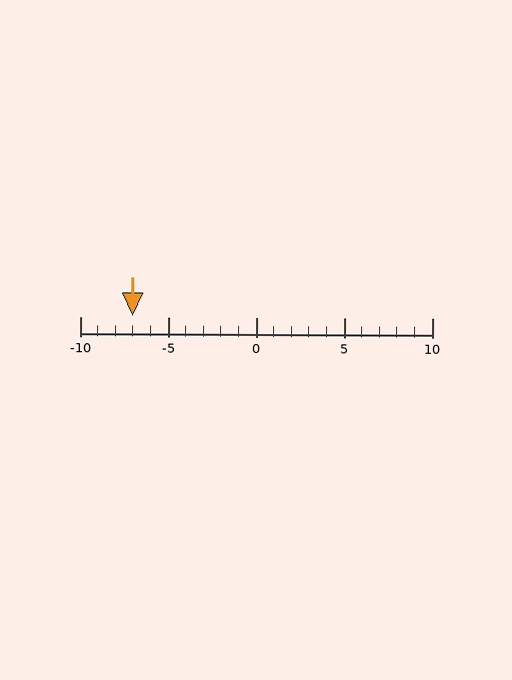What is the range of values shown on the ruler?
The ruler shows values from -10 to 10.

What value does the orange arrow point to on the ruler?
The orange arrow points to approximately -7.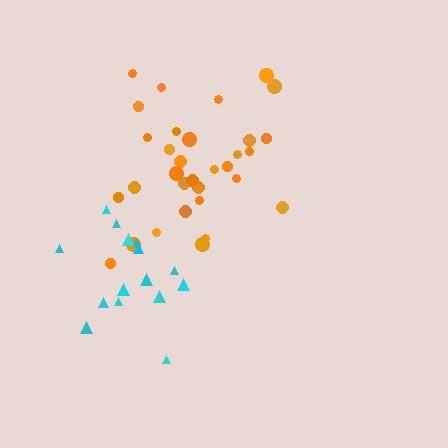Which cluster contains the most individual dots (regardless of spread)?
Orange (32).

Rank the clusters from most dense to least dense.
orange, cyan.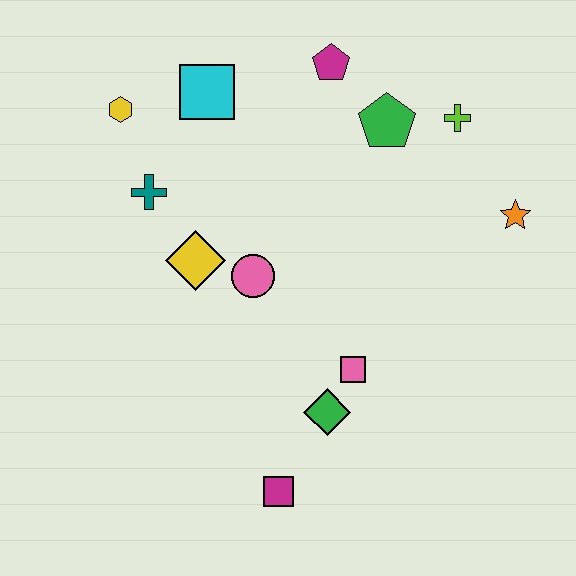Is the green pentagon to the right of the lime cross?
No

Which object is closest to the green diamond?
The pink square is closest to the green diamond.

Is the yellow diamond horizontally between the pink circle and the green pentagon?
No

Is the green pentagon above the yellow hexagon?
No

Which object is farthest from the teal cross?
The orange star is farthest from the teal cross.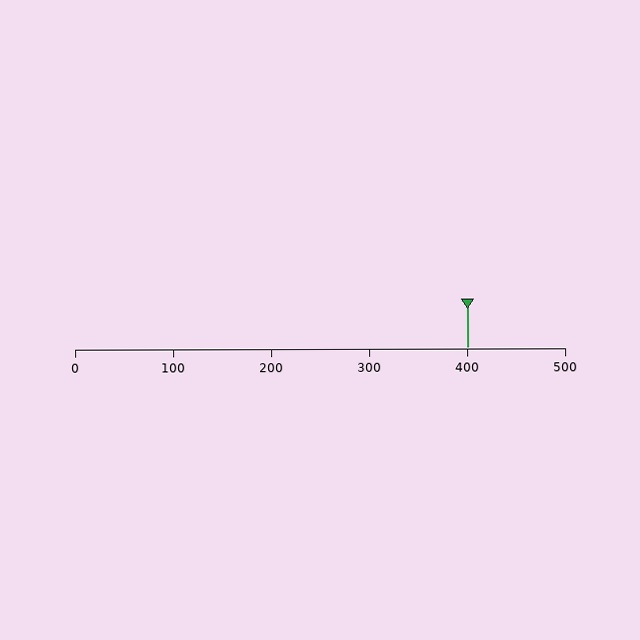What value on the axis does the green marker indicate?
The marker indicates approximately 400.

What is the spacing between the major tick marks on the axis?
The major ticks are spaced 100 apart.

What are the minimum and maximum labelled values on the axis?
The axis runs from 0 to 500.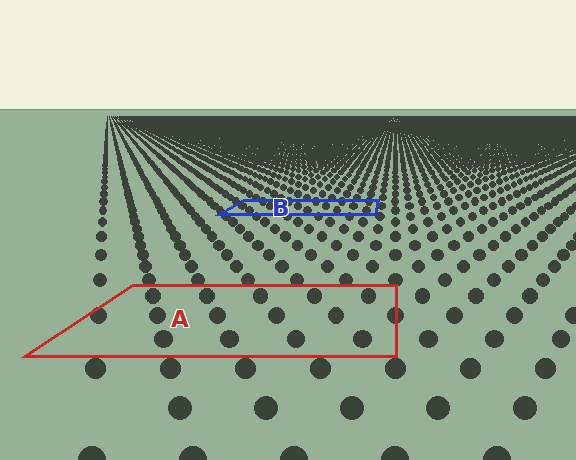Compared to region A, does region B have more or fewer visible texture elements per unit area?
Region B has more texture elements per unit area — they are packed more densely because it is farther away.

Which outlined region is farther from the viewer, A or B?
Region B is farther from the viewer — the texture elements inside it appear smaller and more densely packed.